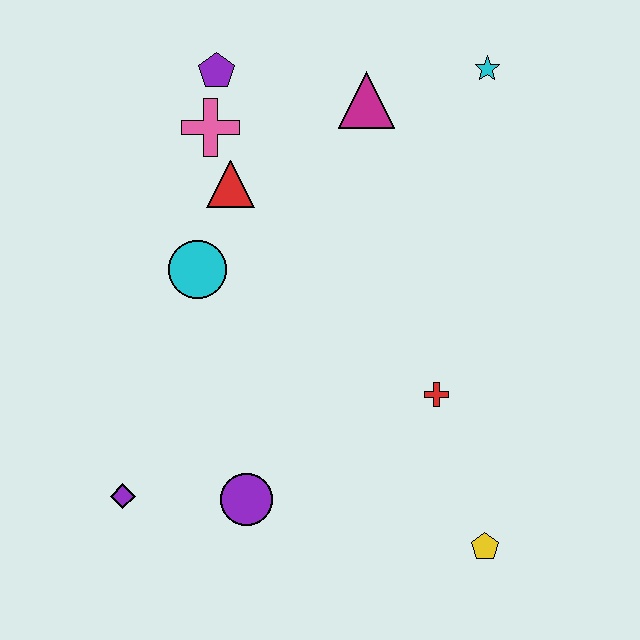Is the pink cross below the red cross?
No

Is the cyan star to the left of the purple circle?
No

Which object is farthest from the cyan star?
The purple diamond is farthest from the cyan star.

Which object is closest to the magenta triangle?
The cyan star is closest to the magenta triangle.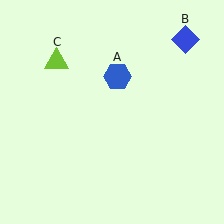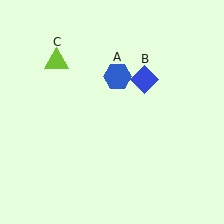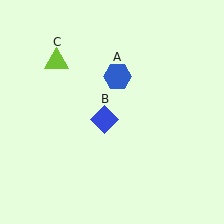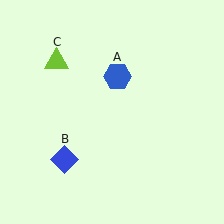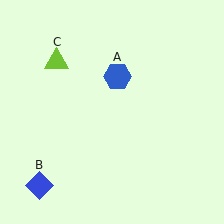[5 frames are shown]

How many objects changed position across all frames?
1 object changed position: blue diamond (object B).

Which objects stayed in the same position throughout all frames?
Blue hexagon (object A) and lime triangle (object C) remained stationary.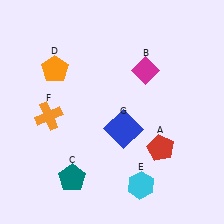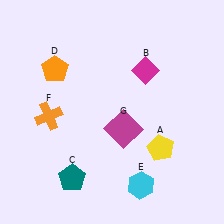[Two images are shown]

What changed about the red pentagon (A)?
In Image 1, A is red. In Image 2, it changed to yellow.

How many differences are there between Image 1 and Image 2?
There are 2 differences between the two images.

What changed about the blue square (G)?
In Image 1, G is blue. In Image 2, it changed to magenta.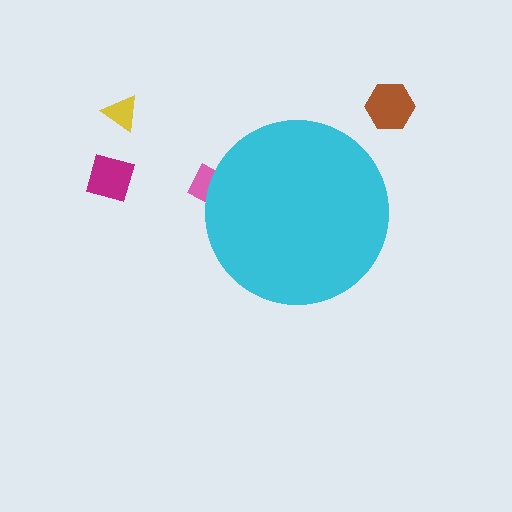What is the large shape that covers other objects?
A cyan circle.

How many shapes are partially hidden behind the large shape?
1 shape is partially hidden.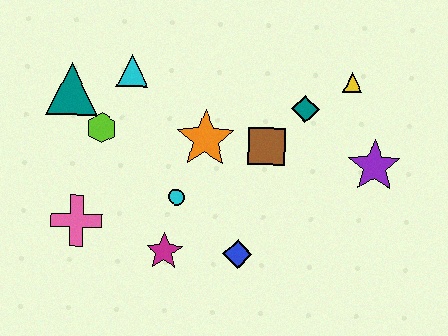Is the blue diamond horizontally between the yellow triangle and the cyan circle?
Yes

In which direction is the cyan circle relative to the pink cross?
The cyan circle is to the right of the pink cross.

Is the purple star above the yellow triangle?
No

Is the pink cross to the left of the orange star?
Yes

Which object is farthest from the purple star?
The teal triangle is farthest from the purple star.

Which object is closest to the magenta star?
The cyan circle is closest to the magenta star.